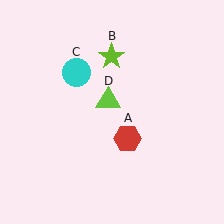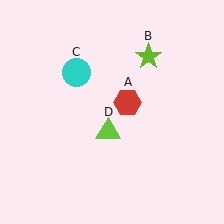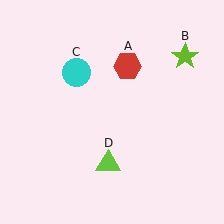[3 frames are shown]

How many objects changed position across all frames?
3 objects changed position: red hexagon (object A), lime star (object B), lime triangle (object D).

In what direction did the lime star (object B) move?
The lime star (object B) moved right.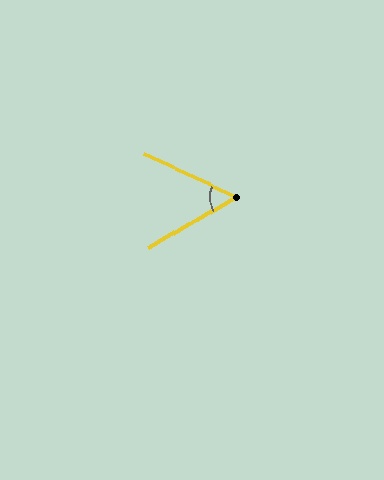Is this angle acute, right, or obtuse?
It is acute.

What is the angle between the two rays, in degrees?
Approximately 55 degrees.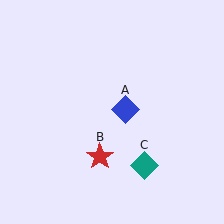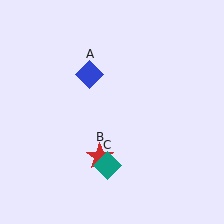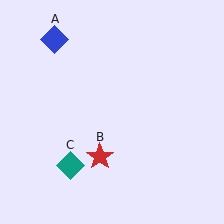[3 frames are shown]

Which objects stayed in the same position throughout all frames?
Red star (object B) remained stationary.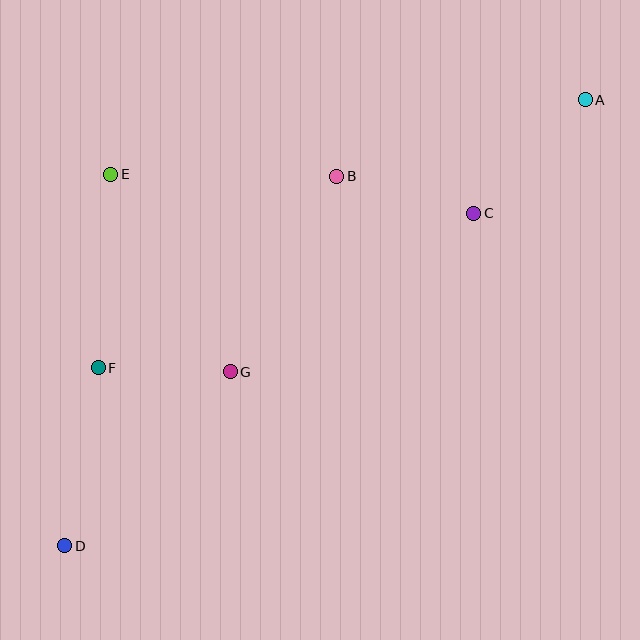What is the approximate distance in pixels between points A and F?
The distance between A and F is approximately 556 pixels.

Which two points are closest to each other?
Points F and G are closest to each other.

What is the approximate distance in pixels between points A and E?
The distance between A and E is approximately 480 pixels.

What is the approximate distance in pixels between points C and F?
The distance between C and F is approximately 406 pixels.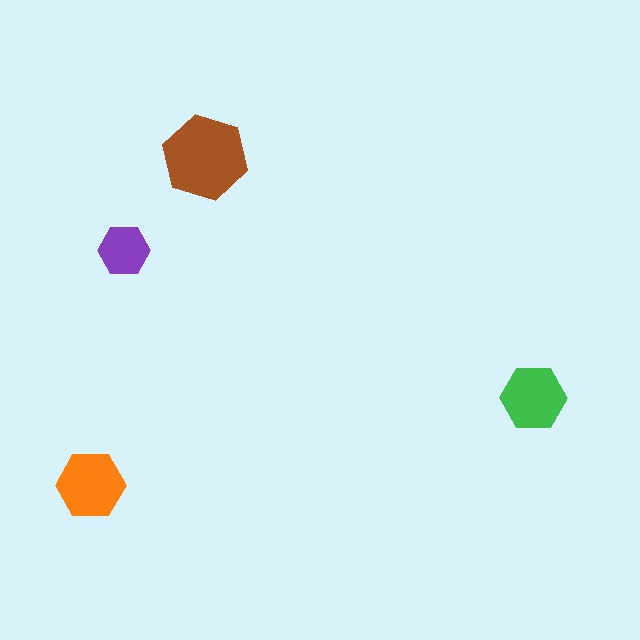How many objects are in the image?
There are 4 objects in the image.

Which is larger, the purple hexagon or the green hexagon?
The green one.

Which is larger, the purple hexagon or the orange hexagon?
The orange one.